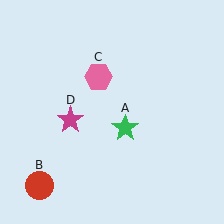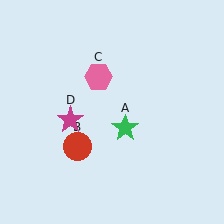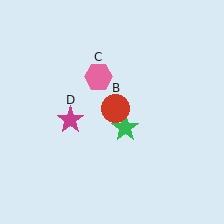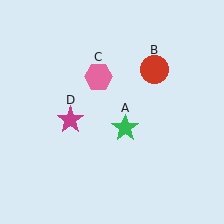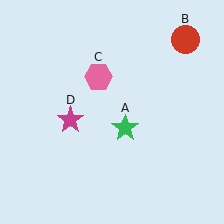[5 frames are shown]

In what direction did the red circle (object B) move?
The red circle (object B) moved up and to the right.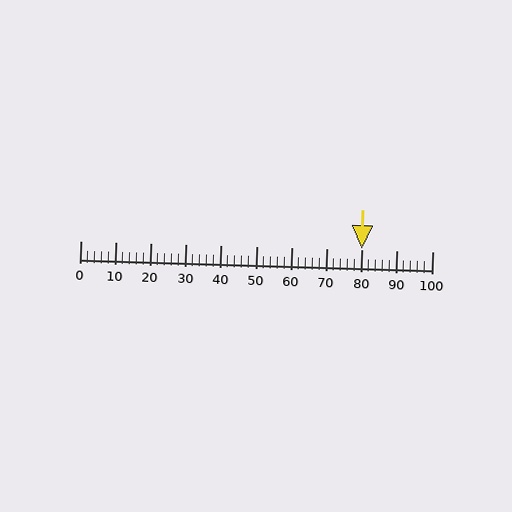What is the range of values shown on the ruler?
The ruler shows values from 0 to 100.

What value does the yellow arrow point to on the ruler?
The yellow arrow points to approximately 80.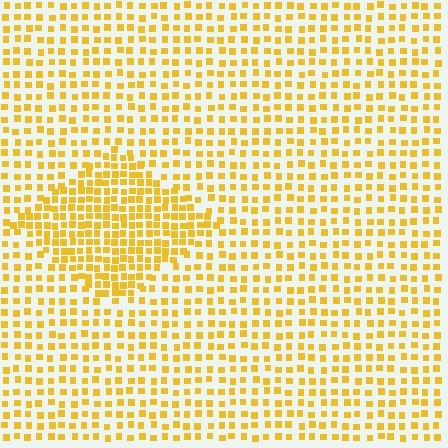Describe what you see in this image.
The image contains small yellow elements arranged at two different densities. A diamond-shaped region is visible where the elements are more densely packed than the surrounding area.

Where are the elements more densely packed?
The elements are more densely packed inside the diamond boundary.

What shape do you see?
I see a diamond.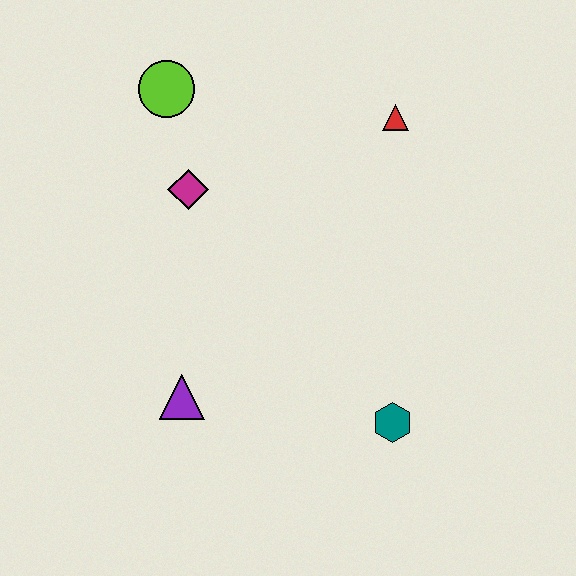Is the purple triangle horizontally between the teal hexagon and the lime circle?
Yes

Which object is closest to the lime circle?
The magenta diamond is closest to the lime circle.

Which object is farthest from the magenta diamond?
The teal hexagon is farthest from the magenta diamond.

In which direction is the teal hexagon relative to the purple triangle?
The teal hexagon is to the right of the purple triangle.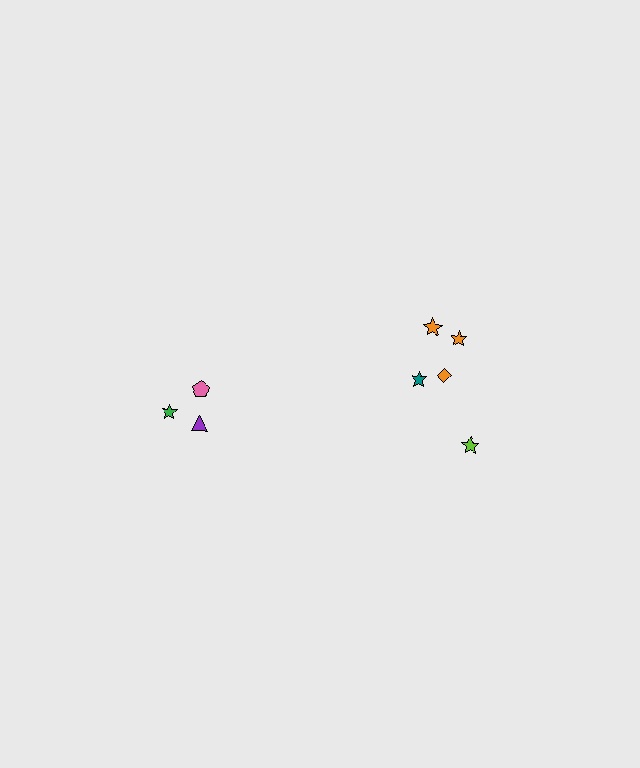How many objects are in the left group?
There are 3 objects.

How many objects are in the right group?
There are 5 objects.